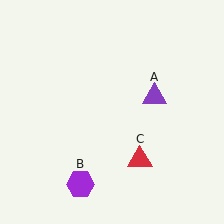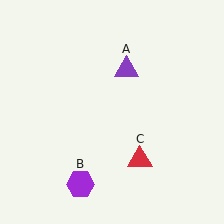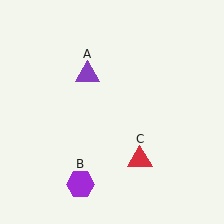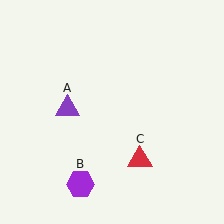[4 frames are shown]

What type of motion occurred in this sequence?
The purple triangle (object A) rotated counterclockwise around the center of the scene.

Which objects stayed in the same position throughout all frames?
Purple hexagon (object B) and red triangle (object C) remained stationary.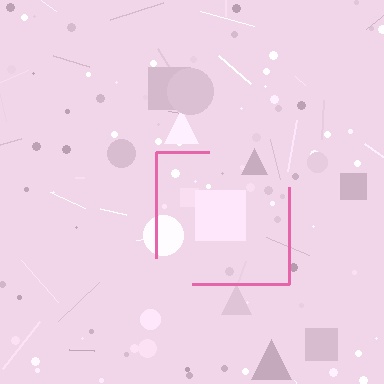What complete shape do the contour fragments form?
The contour fragments form a square.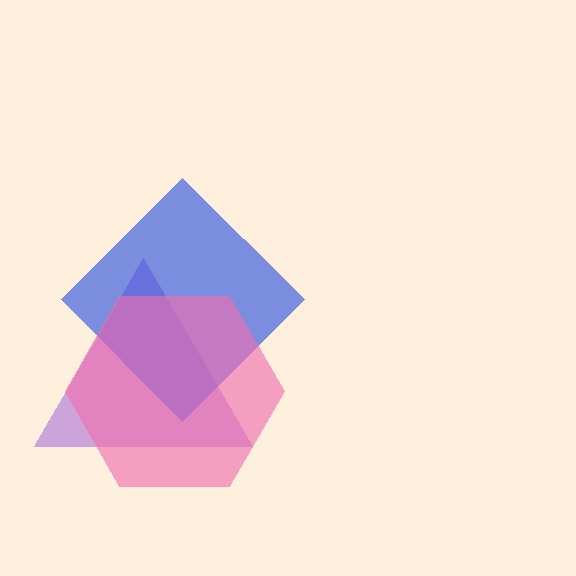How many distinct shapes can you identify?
There are 3 distinct shapes: a purple triangle, a blue diamond, a pink hexagon.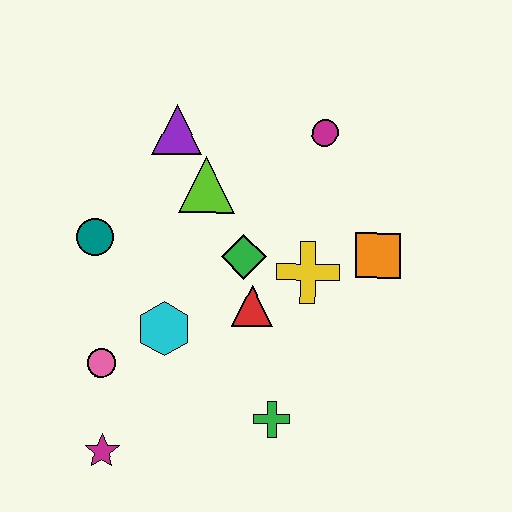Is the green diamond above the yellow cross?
Yes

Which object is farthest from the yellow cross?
The magenta star is farthest from the yellow cross.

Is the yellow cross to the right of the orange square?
No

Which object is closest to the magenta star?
The pink circle is closest to the magenta star.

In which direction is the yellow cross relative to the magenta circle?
The yellow cross is below the magenta circle.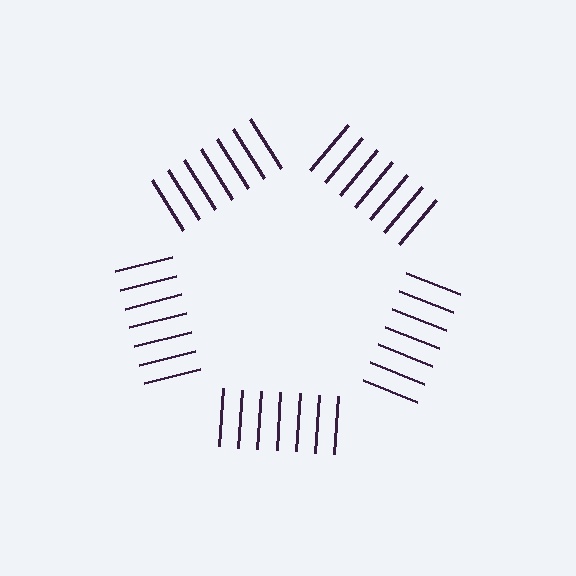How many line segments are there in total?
35 — 7 along each of the 5 edges.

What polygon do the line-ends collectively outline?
An illusory pentagon — the line segments terminate on its edges but no continuous stroke is drawn.